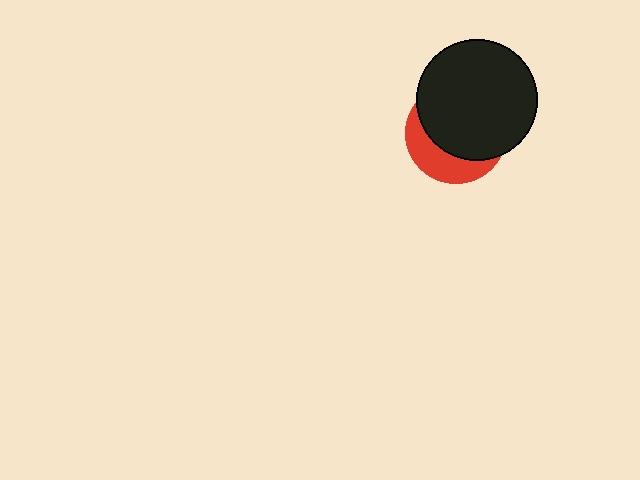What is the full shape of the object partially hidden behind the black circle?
The partially hidden object is a red circle.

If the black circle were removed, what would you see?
You would see the complete red circle.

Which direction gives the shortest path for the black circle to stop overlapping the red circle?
Moving toward the upper-right gives the shortest separation.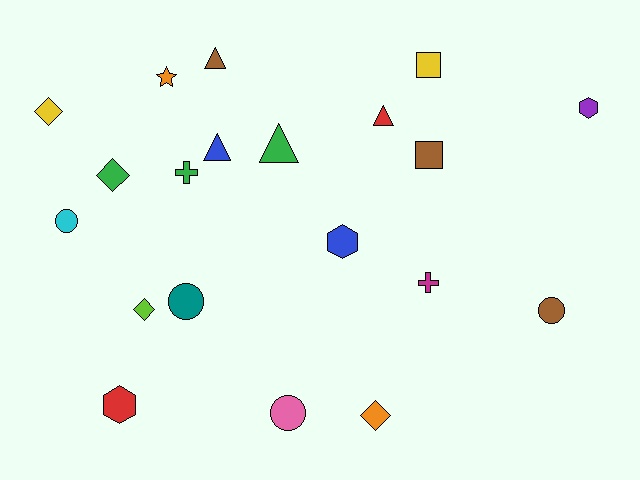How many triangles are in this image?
There are 4 triangles.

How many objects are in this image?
There are 20 objects.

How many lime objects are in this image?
There is 1 lime object.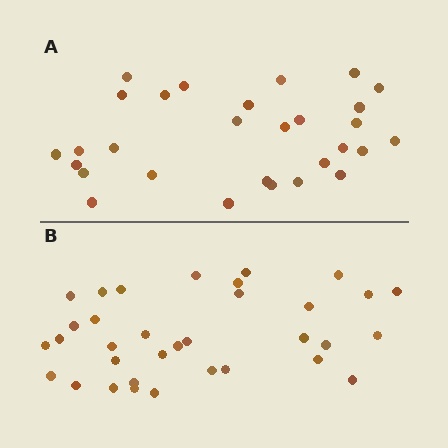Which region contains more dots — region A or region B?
Region B (the bottom region) has more dots.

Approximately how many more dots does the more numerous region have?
Region B has about 5 more dots than region A.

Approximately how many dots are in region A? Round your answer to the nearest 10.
About 30 dots. (The exact count is 29, which rounds to 30.)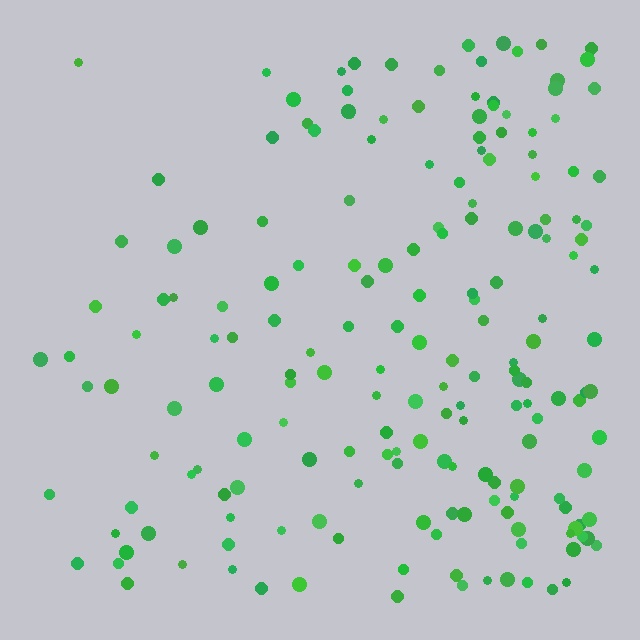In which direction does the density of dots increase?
From left to right, with the right side densest.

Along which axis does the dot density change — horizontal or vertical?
Horizontal.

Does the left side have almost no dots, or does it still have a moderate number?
Still a moderate number, just noticeably fewer than the right.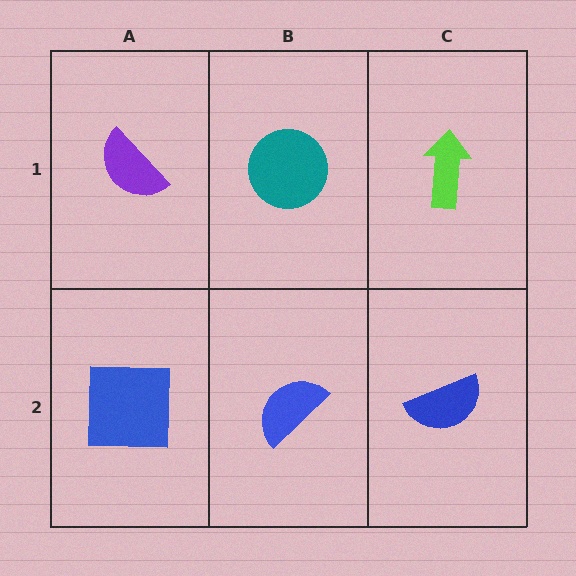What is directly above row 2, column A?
A purple semicircle.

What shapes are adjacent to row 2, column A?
A purple semicircle (row 1, column A), a blue semicircle (row 2, column B).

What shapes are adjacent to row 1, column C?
A blue semicircle (row 2, column C), a teal circle (row 1, column B).